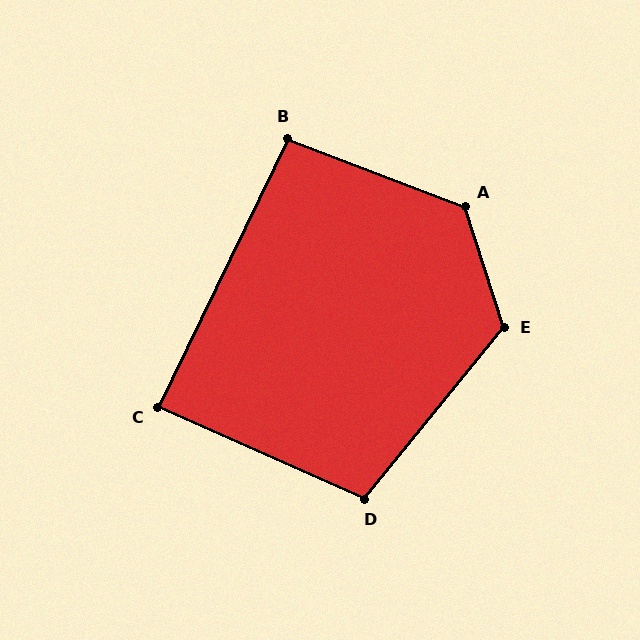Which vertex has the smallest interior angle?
C, at approximately 88 degrees.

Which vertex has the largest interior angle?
A, at approximately 129 degrees.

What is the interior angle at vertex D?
Approximately 105 degrees (obtuse).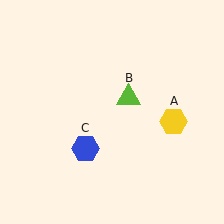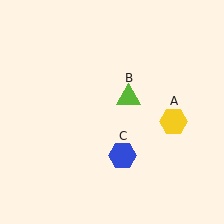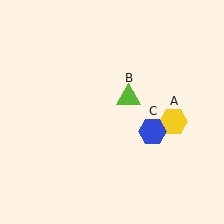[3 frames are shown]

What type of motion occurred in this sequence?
The blue hexagon (object C) rotated counterclockwise around the center of the scene.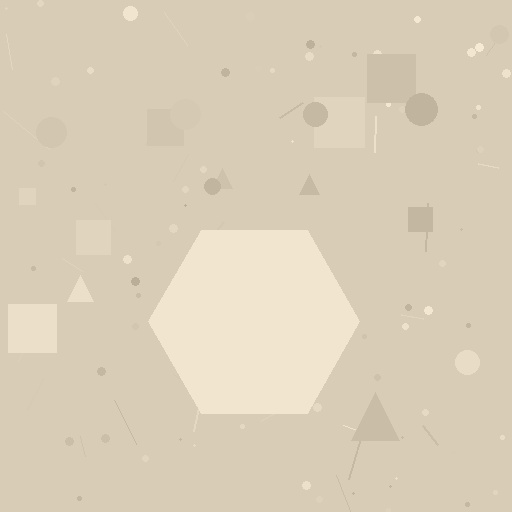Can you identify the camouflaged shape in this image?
The camouflaged shape is a hexagon.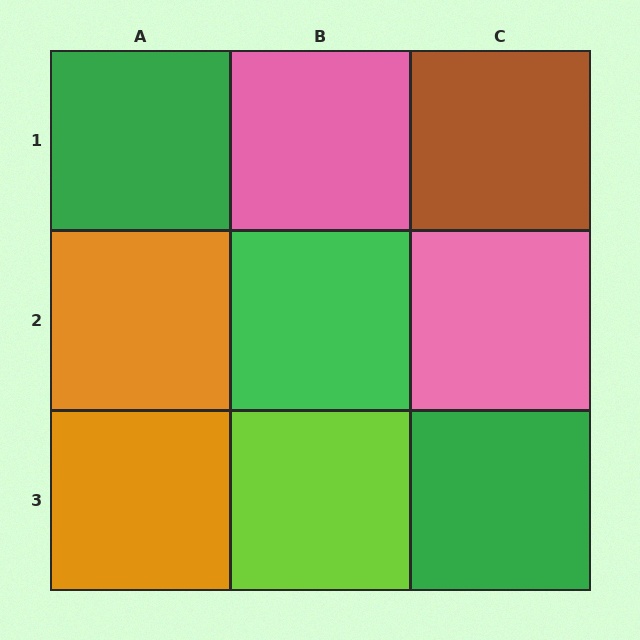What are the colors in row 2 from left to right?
Orange, green, pink.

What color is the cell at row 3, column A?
Orange.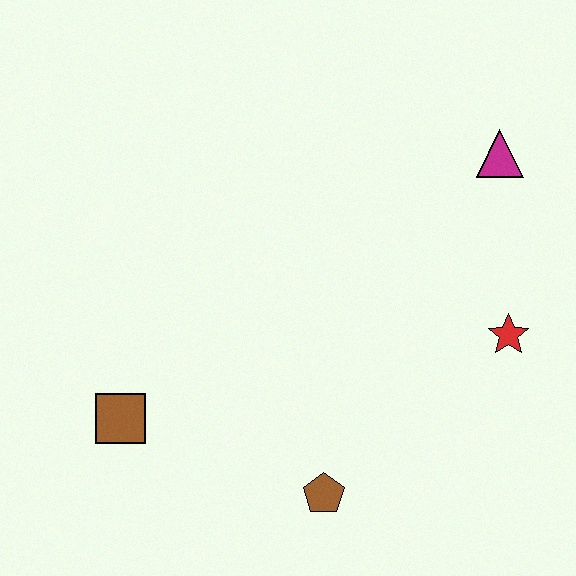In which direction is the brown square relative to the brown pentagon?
The brown square is to the left of the brown pentagon.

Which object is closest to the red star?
The magenta triangle is closest to the red star.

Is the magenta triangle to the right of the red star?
No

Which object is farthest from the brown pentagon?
The magenta triangle is farthest from the brown pentagon.